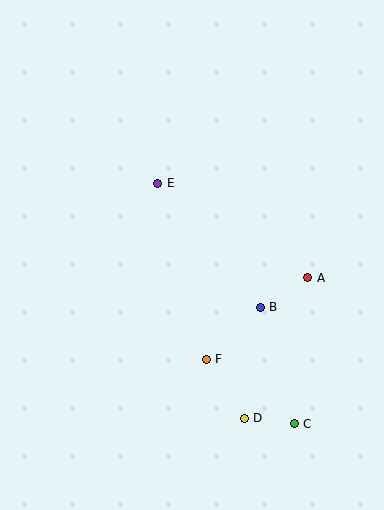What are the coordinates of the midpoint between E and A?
The midpoint between E and A is at (233, 231).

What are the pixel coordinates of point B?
Point B is at (260, 307).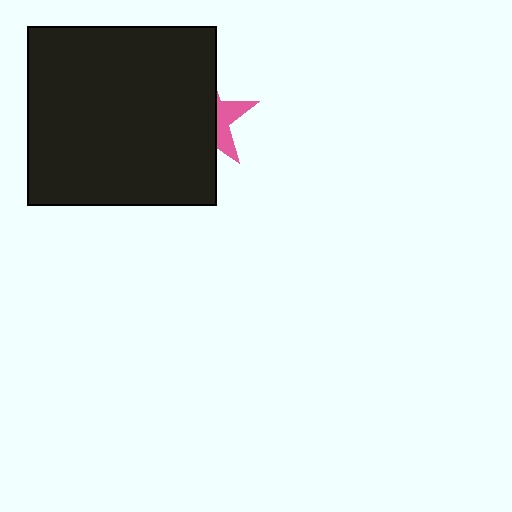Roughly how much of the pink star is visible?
A small part of it is visible (roughly 31%).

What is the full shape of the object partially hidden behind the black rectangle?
The partially hidden object is a pink star.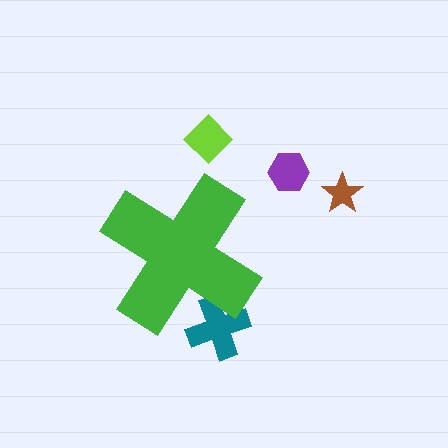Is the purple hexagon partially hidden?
No, the purple hexagon is fully visible.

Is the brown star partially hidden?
No, the brown star is fully visible.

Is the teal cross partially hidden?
Yes, the teal cross is partially hidden behind the green cross.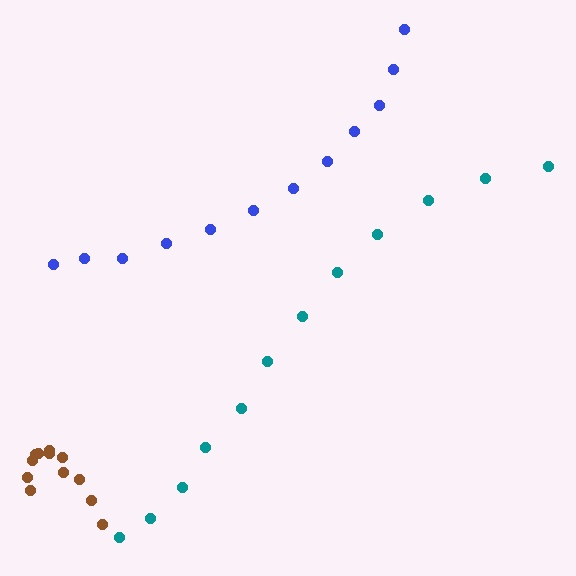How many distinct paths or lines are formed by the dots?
There are 3 distinct paths.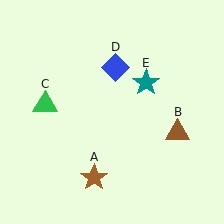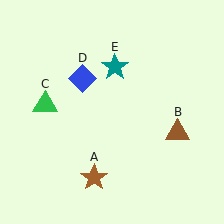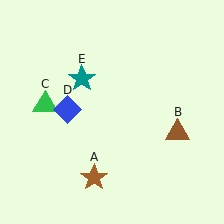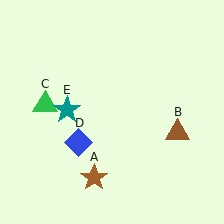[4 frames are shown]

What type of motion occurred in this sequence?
The blue diamond (object D), teal star (object E) rotated counterclockwise around the center of the scene.